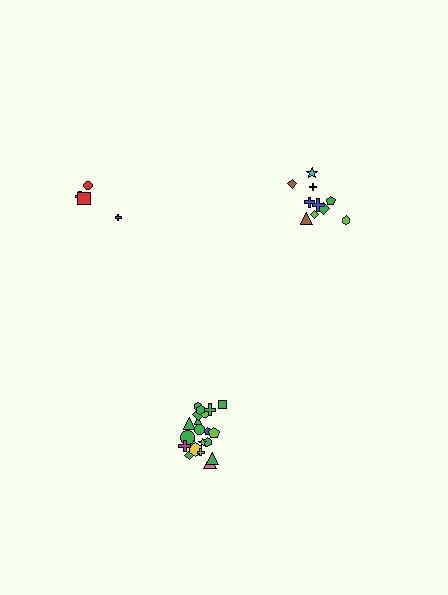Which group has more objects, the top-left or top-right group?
The top-right group.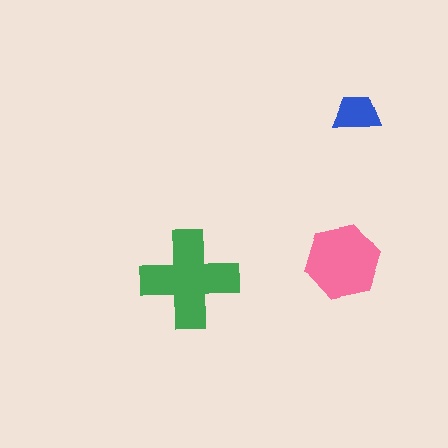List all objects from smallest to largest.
The blue trapezoid, the pink hexagon, the green cross.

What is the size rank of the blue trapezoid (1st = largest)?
3rd.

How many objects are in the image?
There are 3 objects in the image.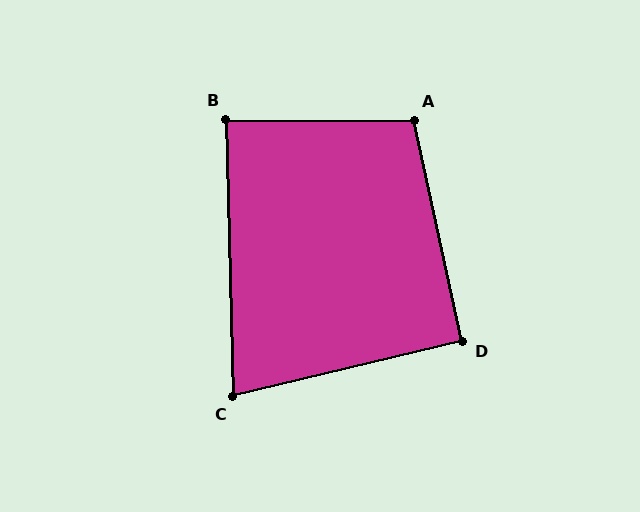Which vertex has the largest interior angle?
A, at approximately 102 degrees.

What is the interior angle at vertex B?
Approximately 89 degrees (approximately right).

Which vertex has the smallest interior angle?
C, at approximately 78 degrees.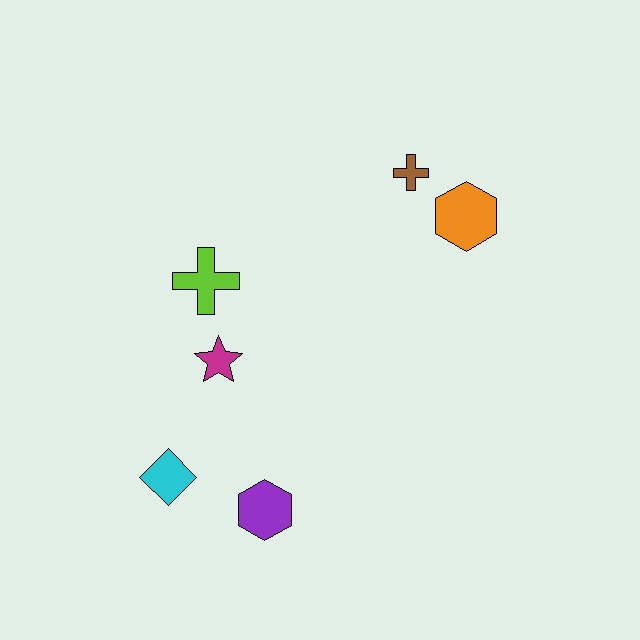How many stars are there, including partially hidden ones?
There is 1 star.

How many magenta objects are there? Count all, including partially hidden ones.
There is 1 magenta object.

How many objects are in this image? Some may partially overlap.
There are 6 objects.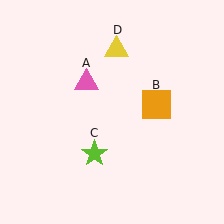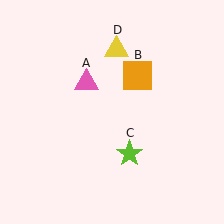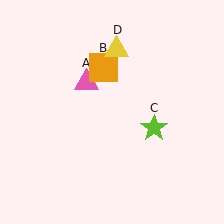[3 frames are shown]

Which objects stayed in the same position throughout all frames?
Pink triangle (object A) and yellow triangle (object D) remained stationary.